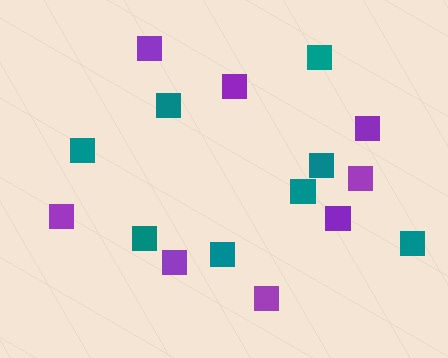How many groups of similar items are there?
There are 2 groups: one group of teal squares (8) and one group of purple squares (8).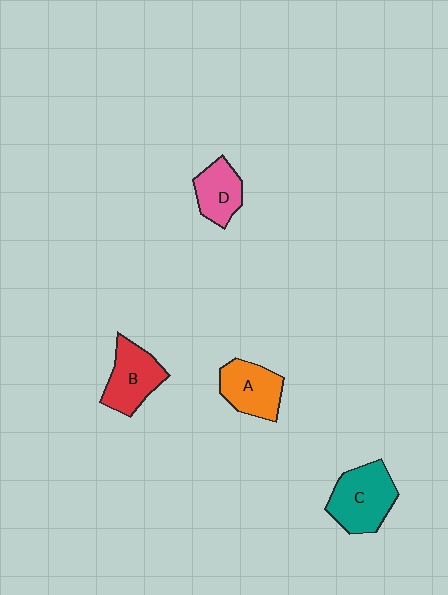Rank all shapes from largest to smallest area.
From largest to smallest: C (teal), B (red), A (orange), D (pink).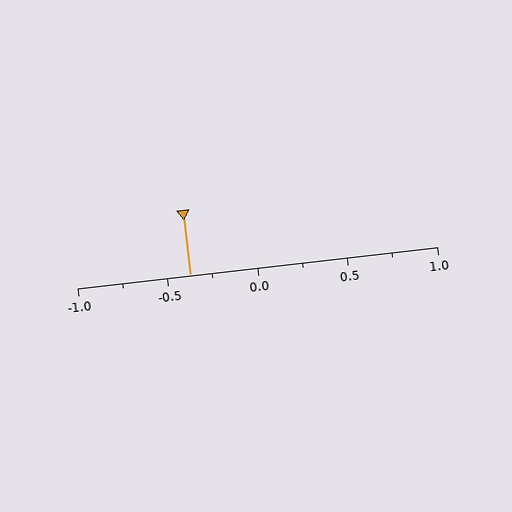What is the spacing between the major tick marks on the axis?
The major ticks are spaced 0.5 apart.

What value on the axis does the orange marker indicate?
The marker indicates approximately -0.38.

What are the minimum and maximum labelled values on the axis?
The axis runs from -1.0 to 1.0.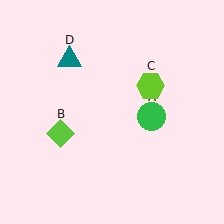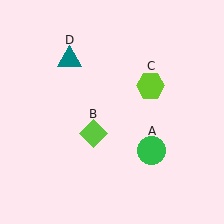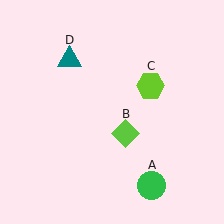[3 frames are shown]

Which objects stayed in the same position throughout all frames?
Lime hexagon (object C) and teal triangle (object D) remained stationary.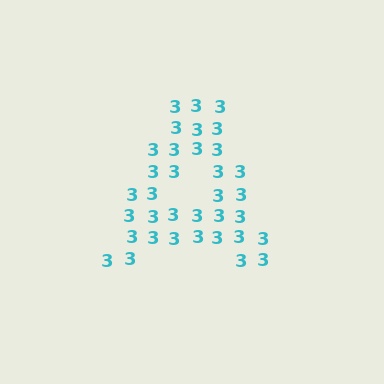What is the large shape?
The large shape is the letter A.